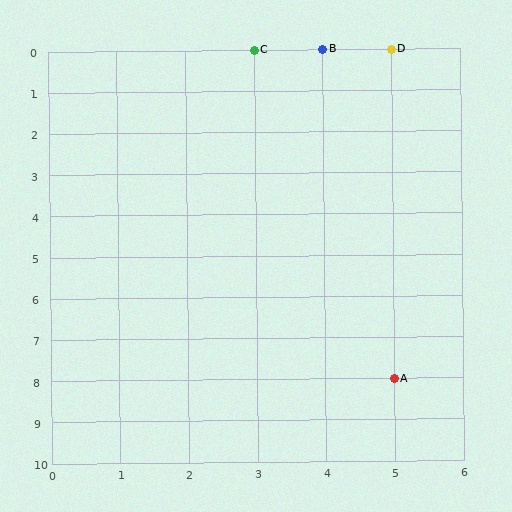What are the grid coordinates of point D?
Point D is at grid coordinates (5, 0).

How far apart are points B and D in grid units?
Points B and D are 1 column apart.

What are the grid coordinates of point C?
Point C is at grid coordinates (3, 0).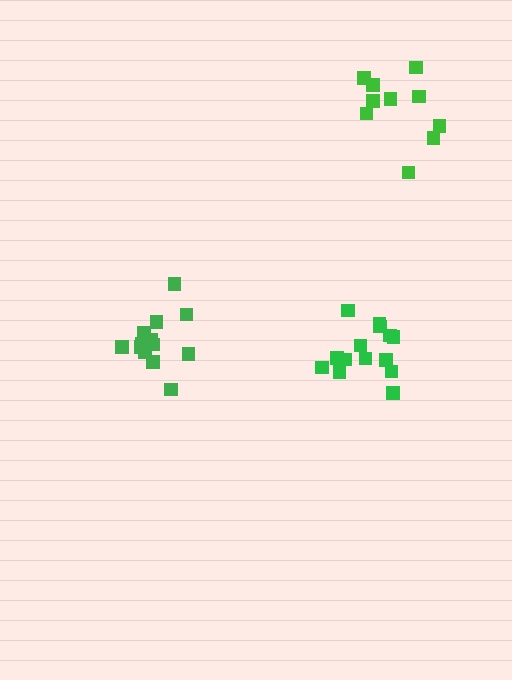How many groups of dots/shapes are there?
There are 3 groups.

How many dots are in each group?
Group 1: 13 dots, Group 2: 10 dots, Group 3: 14 dots (37 total).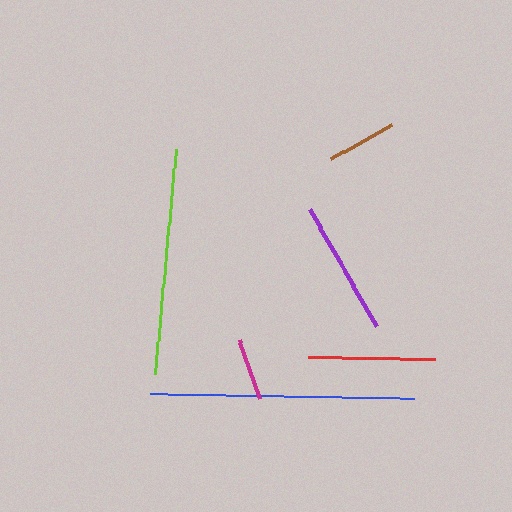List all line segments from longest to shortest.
From longest to shortest: blue, lime, purple, red, brown, magenta.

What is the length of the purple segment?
The purple segment is approximately 134 pixels long.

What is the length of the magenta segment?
The magenta segment is approximately 63 pixels long.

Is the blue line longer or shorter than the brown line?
The blue line is longer than the brown line.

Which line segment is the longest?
The blue line is the longest at approximately 264 pixels.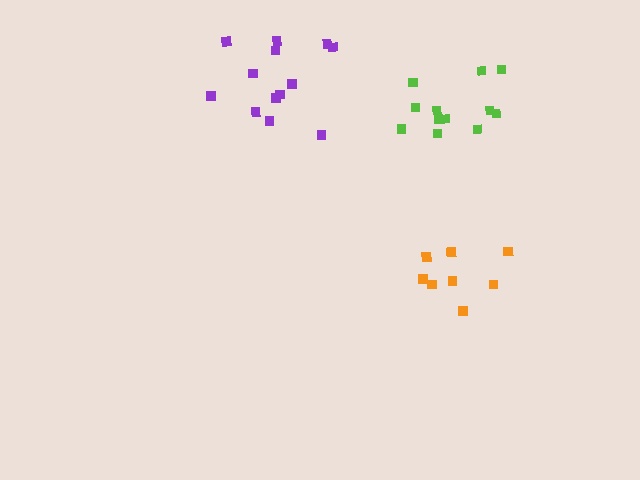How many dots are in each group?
Group 1: 8 dots, Group 2: 12 dots, Group 3: 13 dots (33 total).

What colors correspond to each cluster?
The clusters are colored: orange, lime, purple.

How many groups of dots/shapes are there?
There are 3 groups.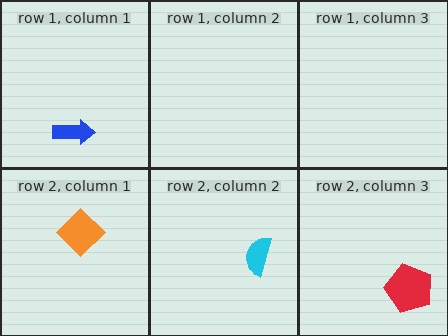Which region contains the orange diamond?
The row 2, column 1 region.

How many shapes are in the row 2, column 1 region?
1.